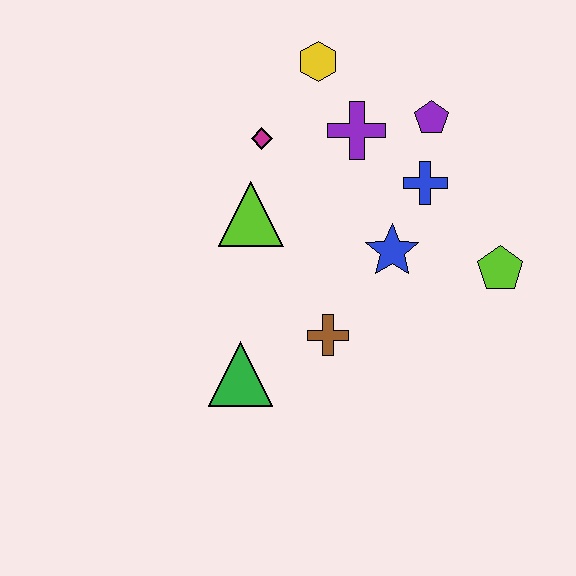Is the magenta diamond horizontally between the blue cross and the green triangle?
Yes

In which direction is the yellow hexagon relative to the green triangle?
The yellow hexagon is above the green triangle.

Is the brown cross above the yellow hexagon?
No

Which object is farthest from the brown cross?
The yellow hexagon is farthest from the brown cross.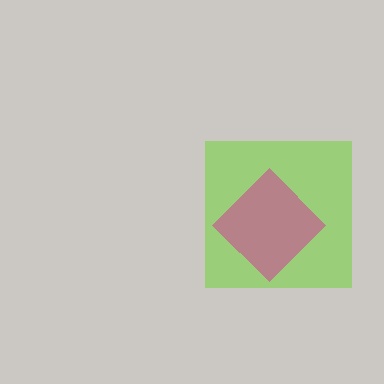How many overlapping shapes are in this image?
There are 2 overlapping shapes in the image.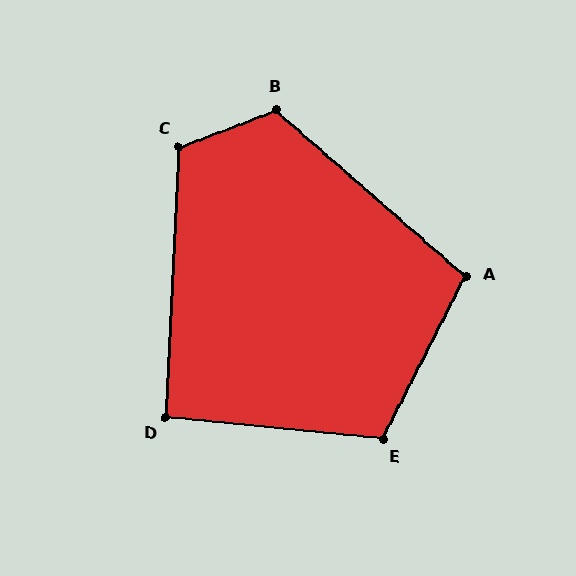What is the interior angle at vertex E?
Approximately 111 degrees (obtuse).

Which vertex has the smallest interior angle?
D, at approximately 93 degrees.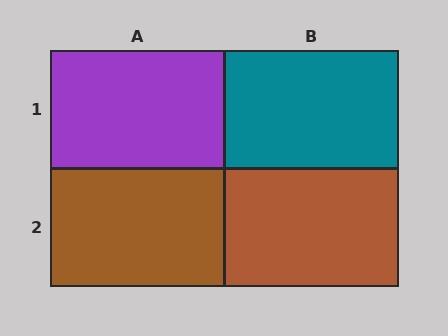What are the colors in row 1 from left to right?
Purple, teal.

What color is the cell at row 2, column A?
Brown.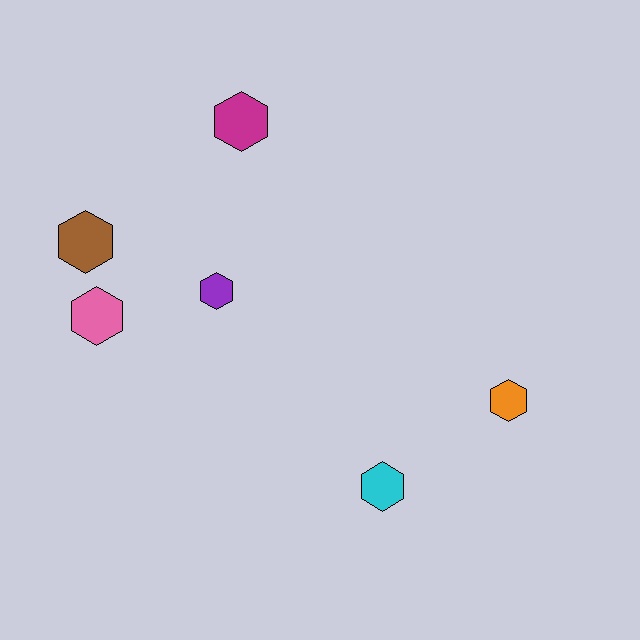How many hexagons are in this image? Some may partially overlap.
There are 6 hexagons.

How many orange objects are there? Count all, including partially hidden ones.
There is 1 orange object.